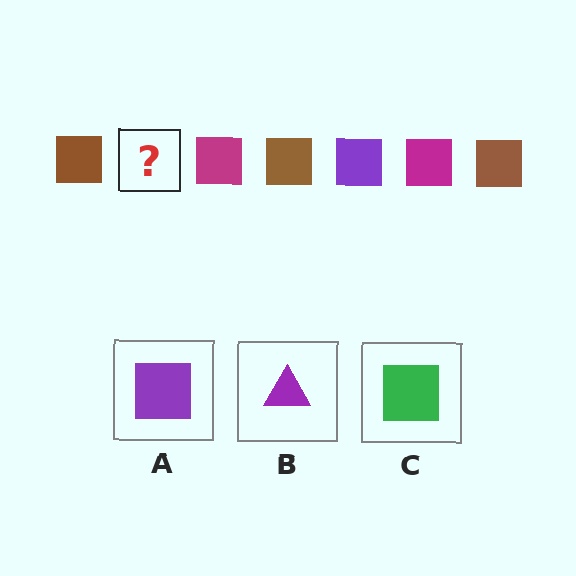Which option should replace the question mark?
Option A.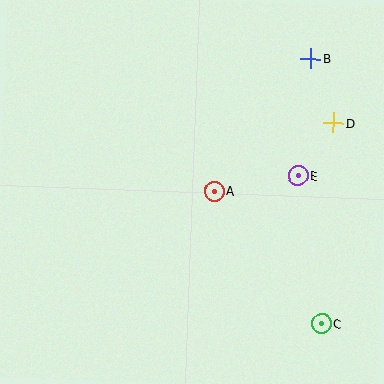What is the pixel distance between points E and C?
The distance between E and C is 150 pixels.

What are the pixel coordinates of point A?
Point A is at (215, 191).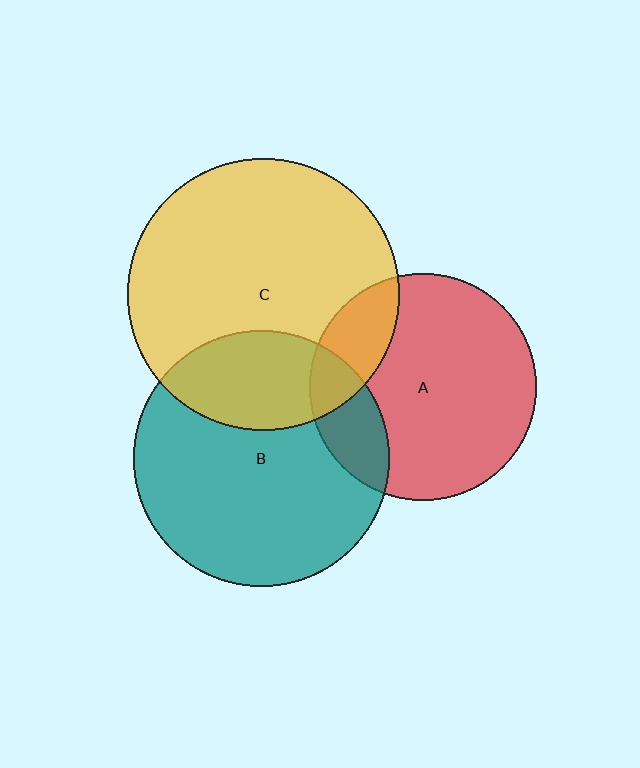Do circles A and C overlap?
Yes.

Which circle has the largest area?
Circle C (yellow).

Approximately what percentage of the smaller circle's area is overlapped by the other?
Approximately 20%.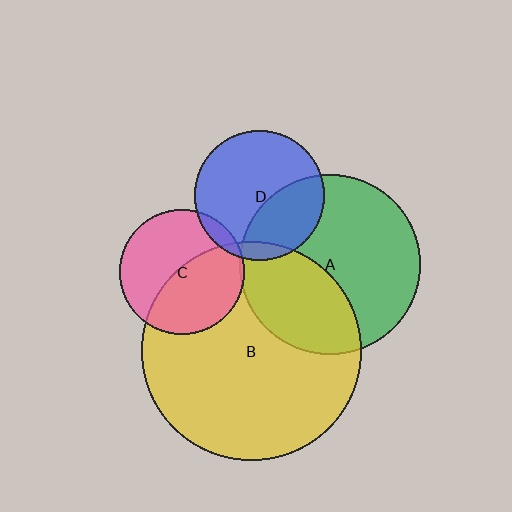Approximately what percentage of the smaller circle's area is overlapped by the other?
Approximately 35%.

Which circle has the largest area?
Circle B (yellow).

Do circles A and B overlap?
Yes.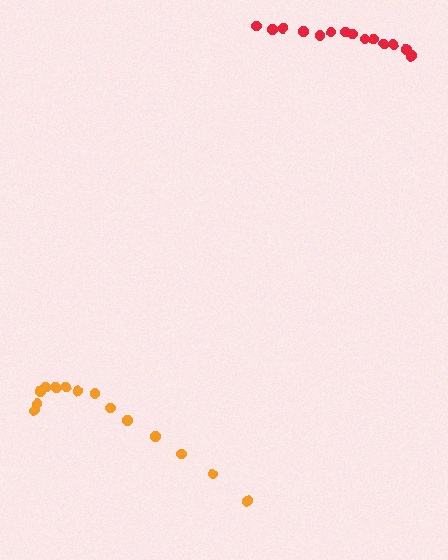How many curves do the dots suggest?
There are 2 distinct paths.